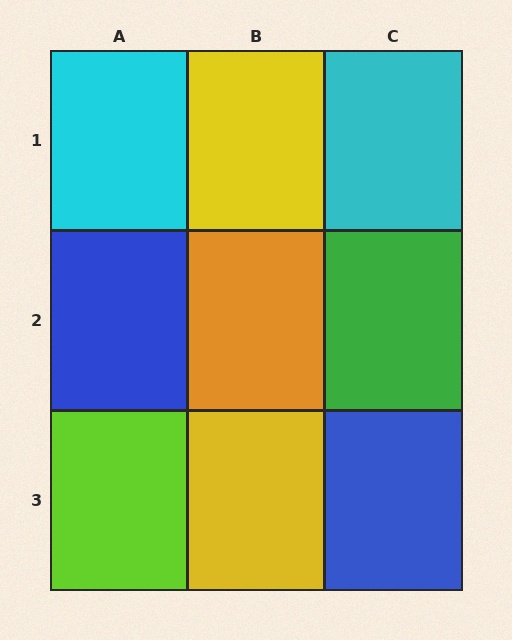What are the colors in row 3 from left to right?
Lime, yellow, blue.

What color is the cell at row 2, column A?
Blue.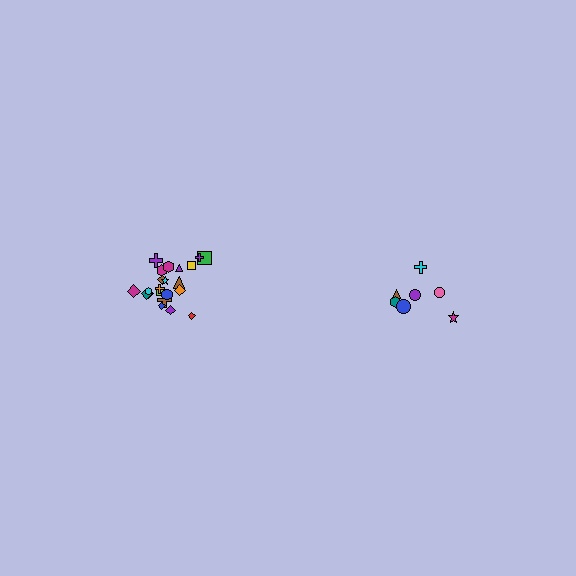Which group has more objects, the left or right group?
The left group.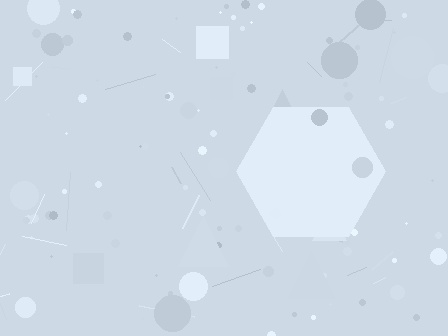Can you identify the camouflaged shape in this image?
The camouflaged shape is a hexagon.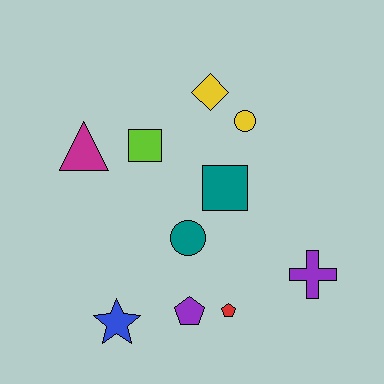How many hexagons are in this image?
There are no hexagons.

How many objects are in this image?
There are 10 objects.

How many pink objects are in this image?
There are no pink objects.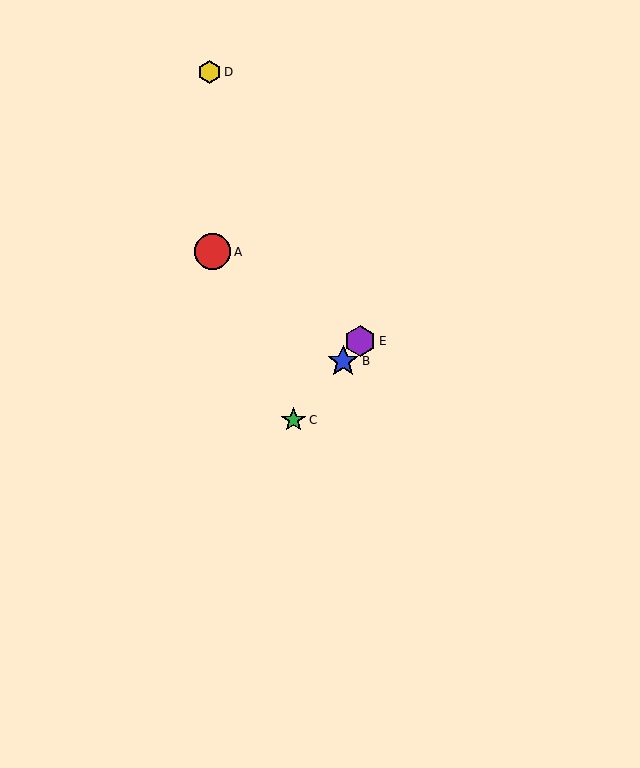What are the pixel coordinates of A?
Object A is at (213, 252).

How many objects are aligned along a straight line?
3 objects (B, C, E) are aligned along a straight line.